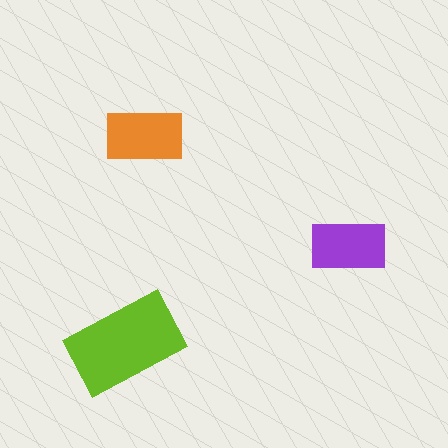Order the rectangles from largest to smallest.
the lime one, the orange one, the purple one.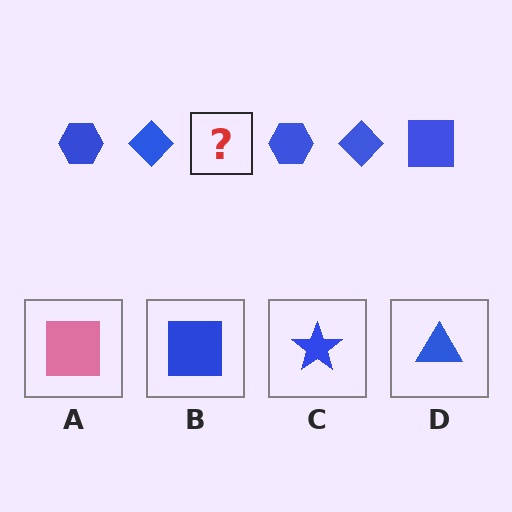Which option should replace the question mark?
Option B.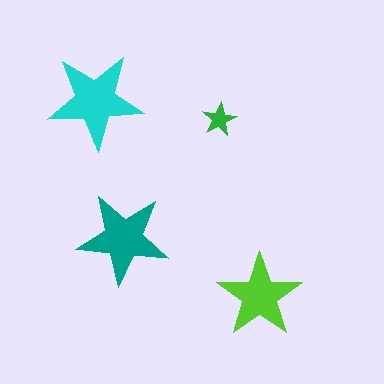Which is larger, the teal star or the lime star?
The teal one.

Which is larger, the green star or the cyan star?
The cyan one.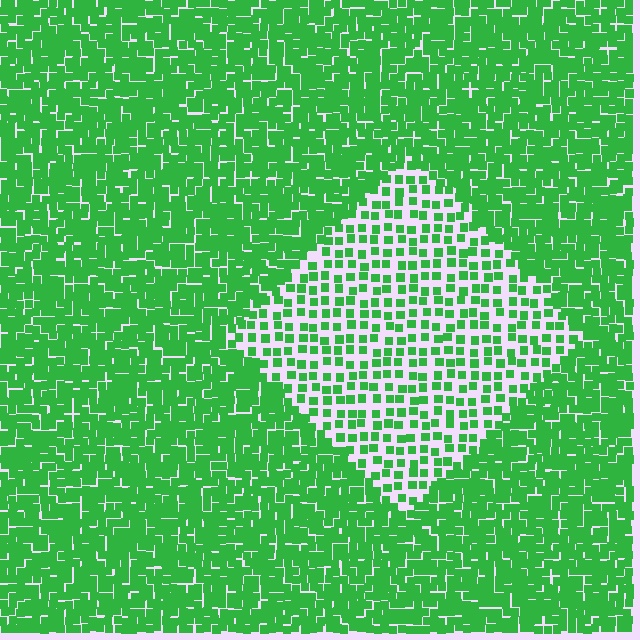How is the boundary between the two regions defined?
The boundary is defined by a change in element density (approximately 2.3x ratio). All elements are the same color, size, and shape.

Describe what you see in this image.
The image contains small green elements arranged at two different densities. A diamond-shaped region is visible where the elements are less densely packed than the surrounding area.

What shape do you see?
I see a diamond.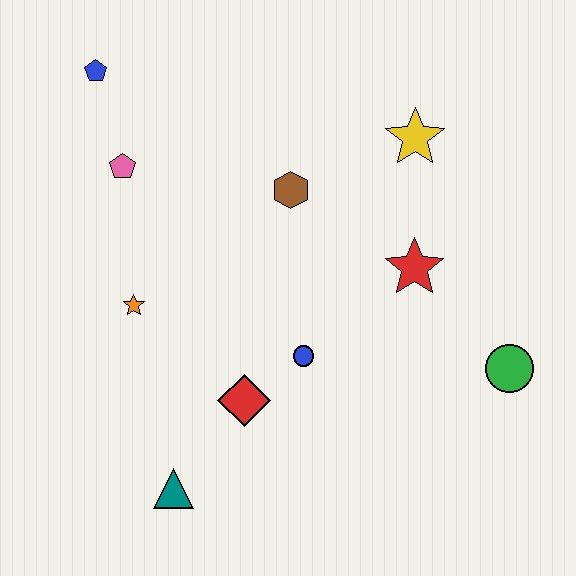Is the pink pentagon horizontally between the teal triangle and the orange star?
No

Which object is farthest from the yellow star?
The teal triangle is farthest from the yellow star.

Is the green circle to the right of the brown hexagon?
Yes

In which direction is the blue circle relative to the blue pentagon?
The blue circle is below the blue pentagon.